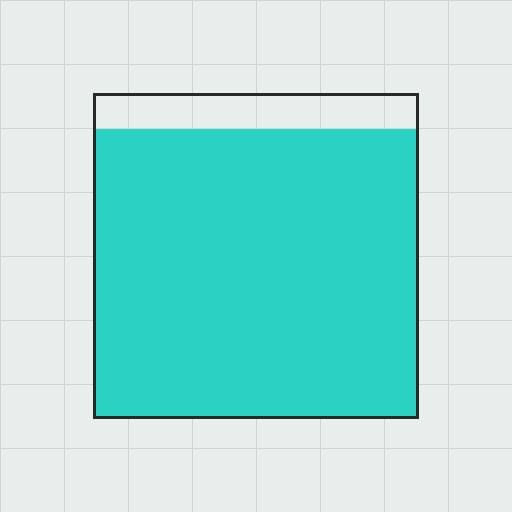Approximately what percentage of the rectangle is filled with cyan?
Approximately 90%.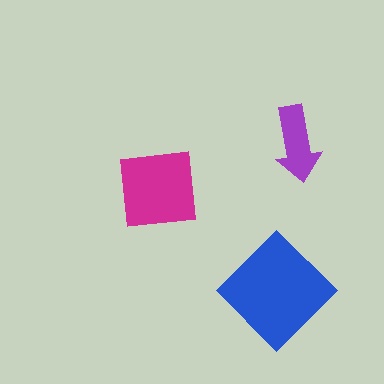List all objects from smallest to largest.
The purple arrow, the magenta square, the blue diamond.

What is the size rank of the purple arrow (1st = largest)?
3rd.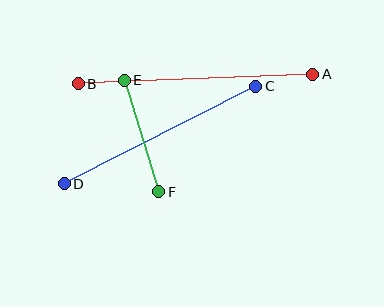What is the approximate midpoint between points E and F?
The midpoint is at approximately (142, 136) pixels.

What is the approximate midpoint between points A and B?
The midpoint is at approximately (195, 79) pixels.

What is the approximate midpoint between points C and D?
The midpoint is at approximately (160, 135) pixels.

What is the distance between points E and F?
The distance is approximately 117 pixels.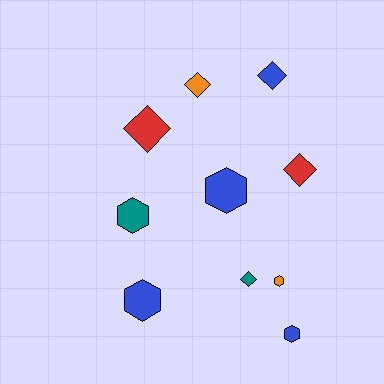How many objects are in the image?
There are 10 objects.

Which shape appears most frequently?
Hexagon, with 5 objects.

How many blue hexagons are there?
There are 3 blue hexagons.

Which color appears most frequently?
Blue, with 4 objects.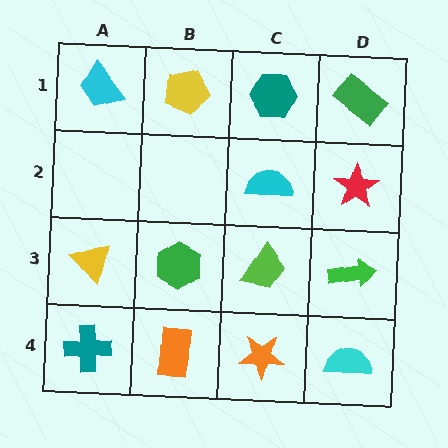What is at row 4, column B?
An orange rectangle.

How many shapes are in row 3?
4 shapes.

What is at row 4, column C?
An orange star.